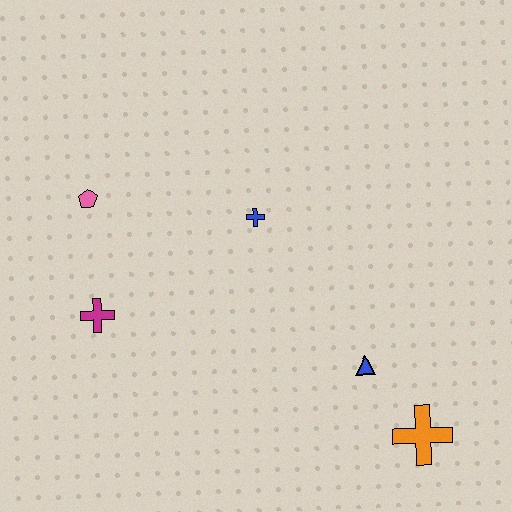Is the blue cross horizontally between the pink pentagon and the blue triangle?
Yes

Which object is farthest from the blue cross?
The orange cross is farthest from the blue cross.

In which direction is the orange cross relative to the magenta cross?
The orange cross is to the right of the magenta cross.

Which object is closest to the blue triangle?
The orange cross is closest to the blue triangle.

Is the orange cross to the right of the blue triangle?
Yes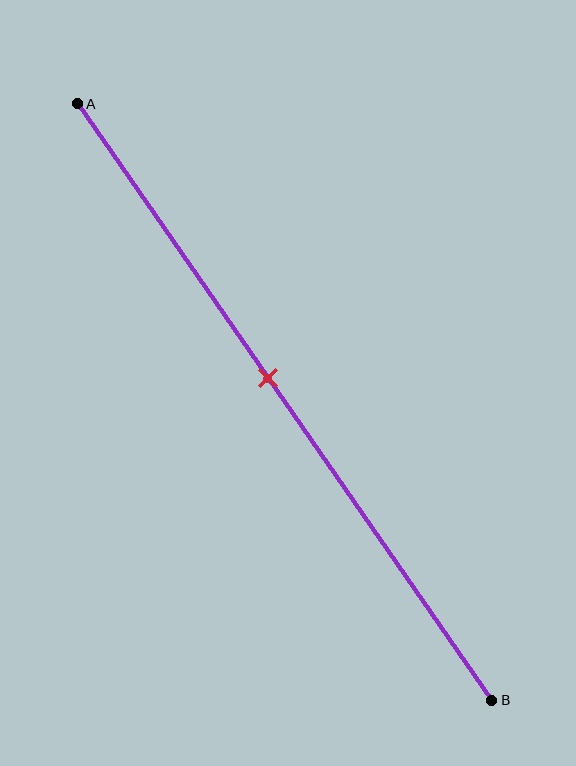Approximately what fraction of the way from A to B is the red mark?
The red mark is approximately 45% of the way from A to B.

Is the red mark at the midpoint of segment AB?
No, the mark is at about 45% from A, not at the 50% midpoint.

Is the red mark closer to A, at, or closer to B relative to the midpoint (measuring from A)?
The red mark is closer to point A than the midpoint of segment AB.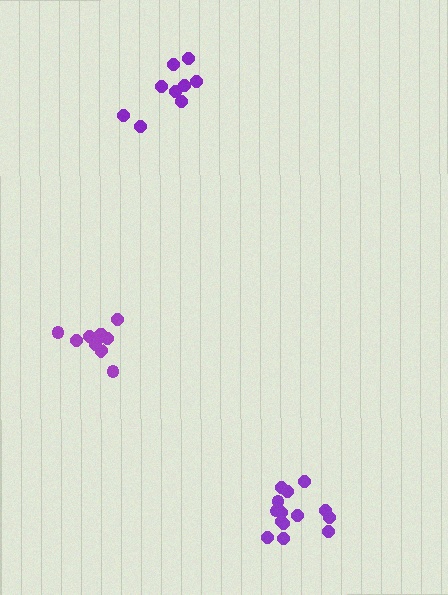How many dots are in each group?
Group 1: 9 dots, Group 2: 14 dots, Group 3: 9 dots (32 total).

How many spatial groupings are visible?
There are 3 spatial groupings.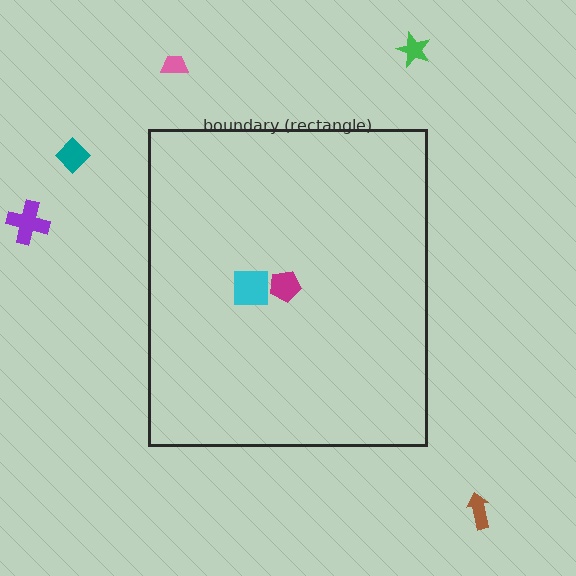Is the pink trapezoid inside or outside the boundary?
Outside.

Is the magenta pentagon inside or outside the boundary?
Inside.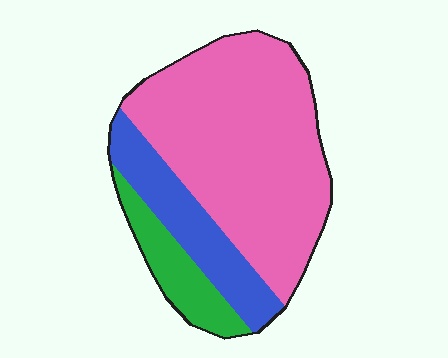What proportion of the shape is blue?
Blue takes up about one fifth (1/5) of the shape.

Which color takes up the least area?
Green, at roughly 15%.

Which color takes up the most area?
Pink, at roughly 65%.